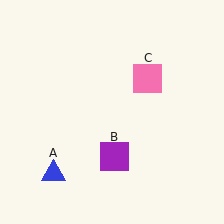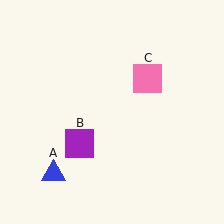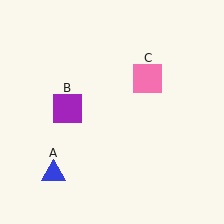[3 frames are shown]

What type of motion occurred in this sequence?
The purple square (object B) rotated clockwise around the center of the scene.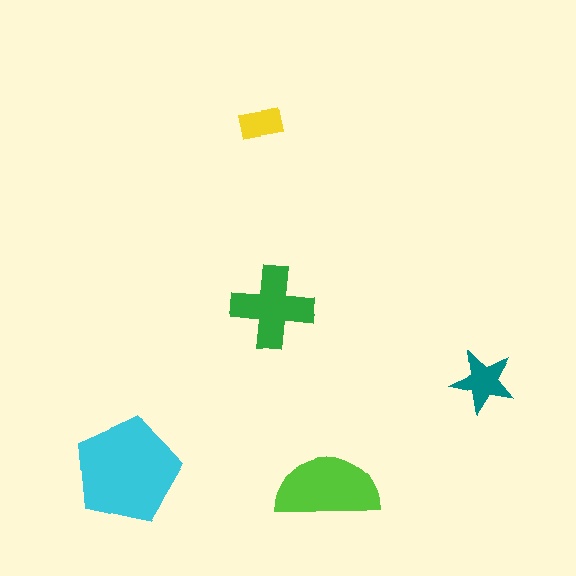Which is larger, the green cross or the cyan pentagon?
The cyan pentagon.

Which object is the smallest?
The yellow rectangle.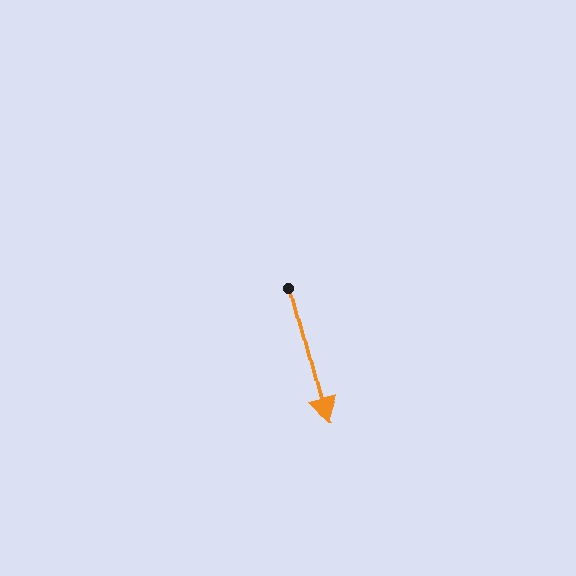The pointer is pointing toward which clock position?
Roughly 6 o'clock.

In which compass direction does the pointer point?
South.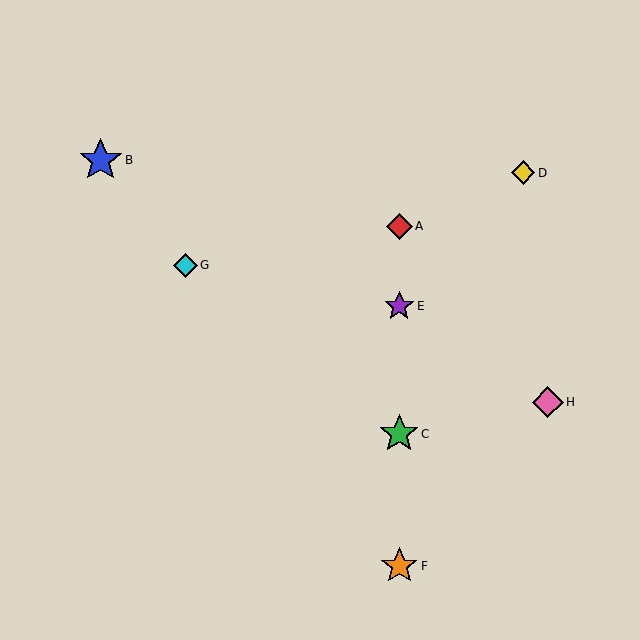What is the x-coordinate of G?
Object G is at x≈186.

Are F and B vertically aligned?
No, F is at x≈399 and B is at x≈101.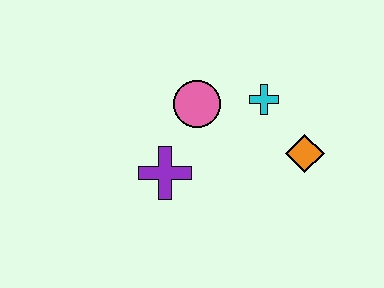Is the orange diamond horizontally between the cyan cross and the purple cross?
No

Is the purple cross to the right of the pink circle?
No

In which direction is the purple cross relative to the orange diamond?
The purple cross is to the left of the orange diamond.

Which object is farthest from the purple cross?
The orange diamond is farthest from the purple cross.